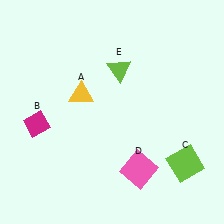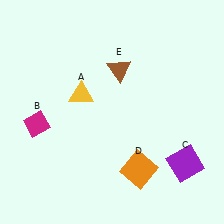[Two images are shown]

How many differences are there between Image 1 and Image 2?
There are 3 differences between the two images.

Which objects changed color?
C changed from lime to purple. D changed from pink to orange. E changed from lime to brown.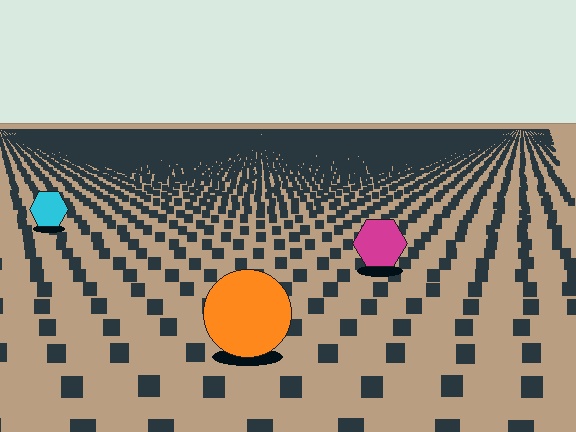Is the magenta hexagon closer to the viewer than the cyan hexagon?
Yes. The magenta hexagon is closer — you can tell from the texture gradient: the ground texture is coarser near it.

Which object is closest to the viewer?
The orange circle is closest. The texture marks near it are larger and more spread out.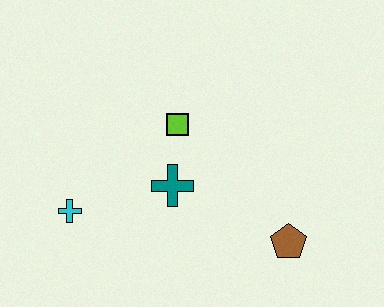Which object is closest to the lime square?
The teal cross is closest to the lime square.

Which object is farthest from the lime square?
The brown pentagon is farthest from the lime square.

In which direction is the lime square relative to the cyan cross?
The lime square is to the right of the cyan cross.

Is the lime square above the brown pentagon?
Yes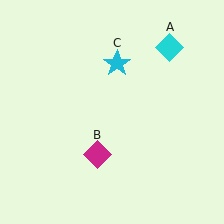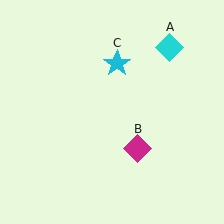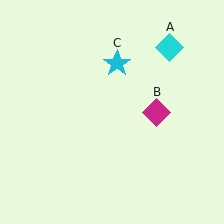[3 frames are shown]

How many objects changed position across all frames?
1 object changed position: magenta diamond (object B).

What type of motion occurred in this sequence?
The magenta diamond (object B) rotated counterclockwise around the center of the scene.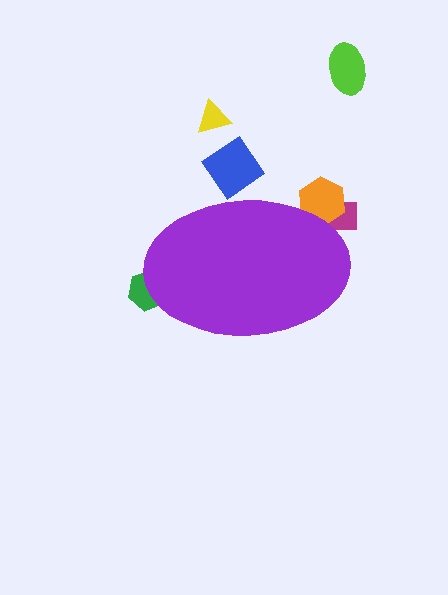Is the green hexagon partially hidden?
Yes, the green hexagon is partially hidden behind the purple ellipse.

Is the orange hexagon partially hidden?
Yes, the orange hexagon is partially hidden behind the purple ellipse.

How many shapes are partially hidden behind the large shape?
4 shapes are partially hidden.